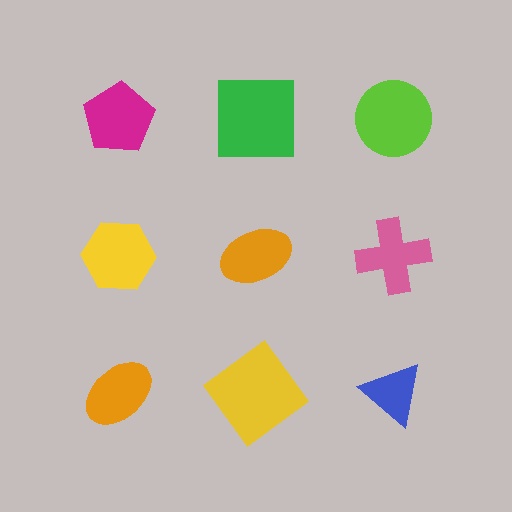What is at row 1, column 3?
A lime circle.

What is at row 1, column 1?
A magenta pentagon.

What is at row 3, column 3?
A blue triangle.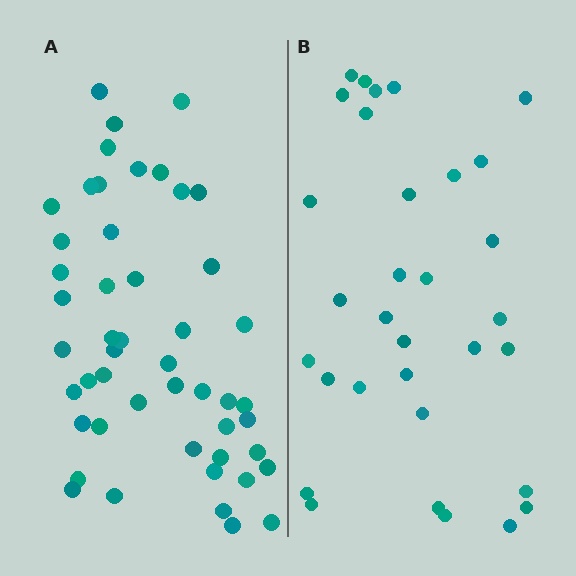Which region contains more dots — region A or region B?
Region A (the left region) has more dots.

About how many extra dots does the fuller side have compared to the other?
Region A has approximately 15 more dots than region B.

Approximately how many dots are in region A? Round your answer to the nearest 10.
About 50 dots. (The exact count is 49, which rounds to 50.)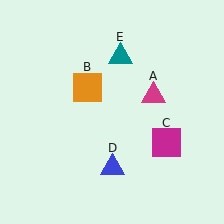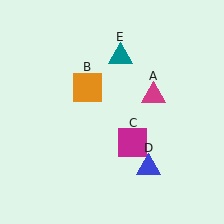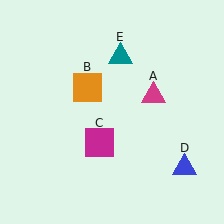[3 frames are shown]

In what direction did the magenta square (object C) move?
The magenta square (object C) moved left.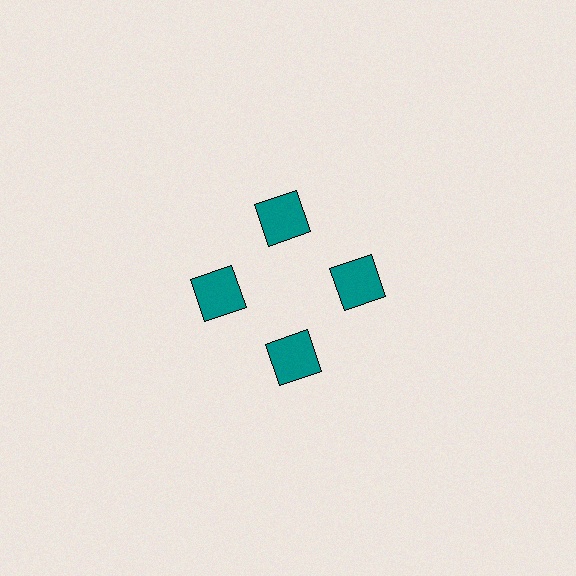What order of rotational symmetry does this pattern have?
This pattern has 4-fold rotational symmetry.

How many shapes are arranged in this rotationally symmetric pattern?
There are 4 shapes, arranged in 4 groups of 1.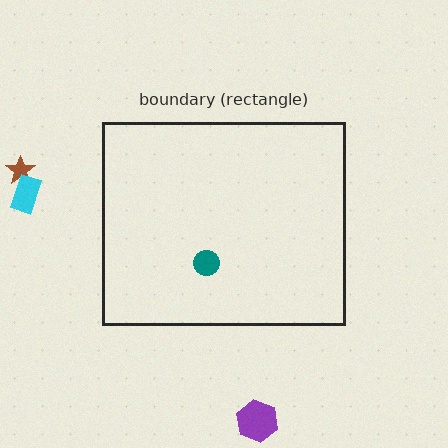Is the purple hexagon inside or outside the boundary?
Outside.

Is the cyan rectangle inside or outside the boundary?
Outside.